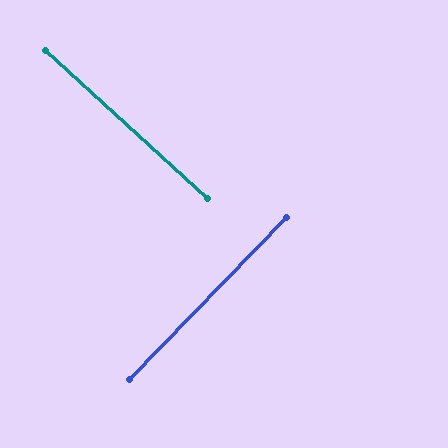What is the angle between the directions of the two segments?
Approximately 88 degrees.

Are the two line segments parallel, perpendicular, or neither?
Perpendicular — they meet at approximately 88°.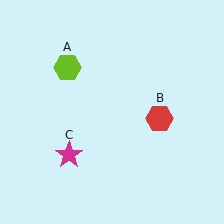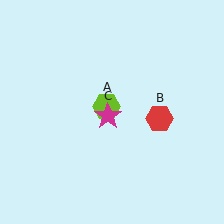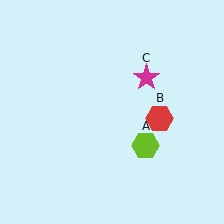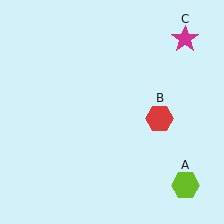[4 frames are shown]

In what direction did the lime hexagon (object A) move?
The lime hexagon (object A) moved down and to the right.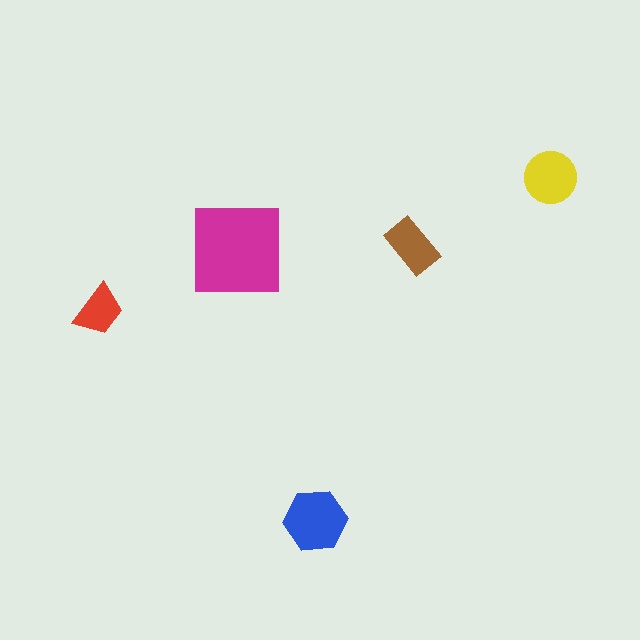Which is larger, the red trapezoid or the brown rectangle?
The brown rectangle.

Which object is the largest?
The magenta square.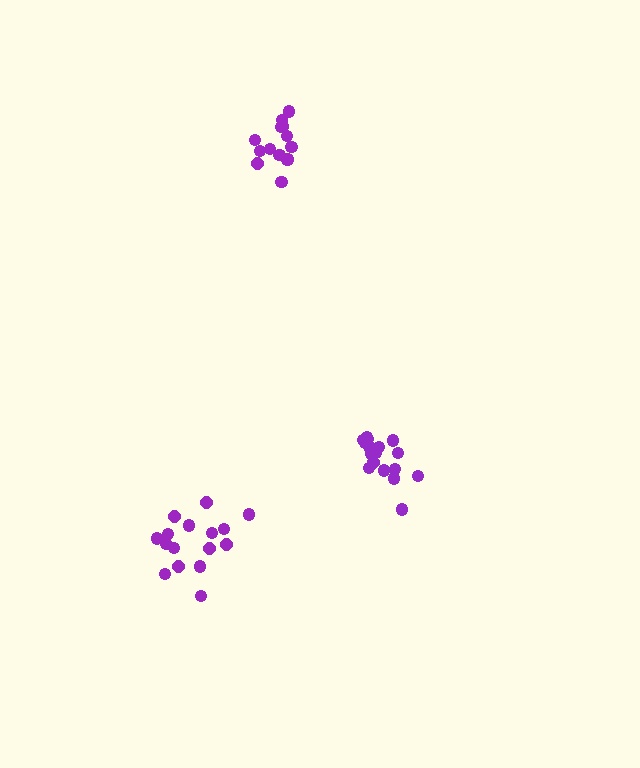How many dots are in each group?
Group 1: 14 dots, Group 2: 17 dots, Group 3: 16 dots (47 total).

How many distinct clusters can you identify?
There are 3 distinct clusters.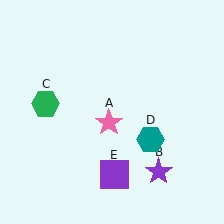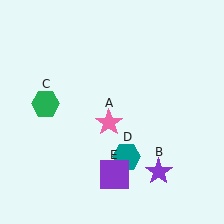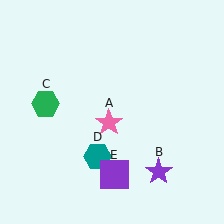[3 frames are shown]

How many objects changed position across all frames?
1 object changed position: teal hexagon (object D).